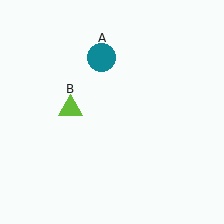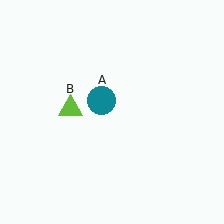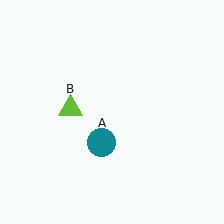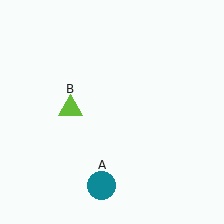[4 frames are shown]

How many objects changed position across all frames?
1 object changed position: teal circle (object A).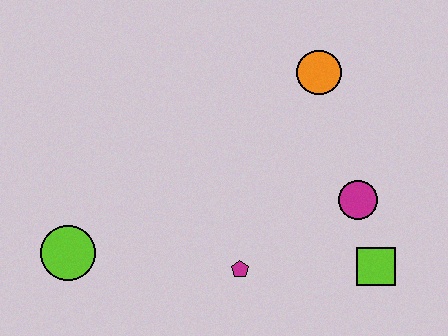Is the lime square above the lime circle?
No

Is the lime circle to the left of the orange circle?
Yes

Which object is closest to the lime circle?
The magenta pentagon is closest to the lime circle.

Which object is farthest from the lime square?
The lime circle is farthest from the lime square.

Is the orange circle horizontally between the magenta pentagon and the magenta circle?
Yes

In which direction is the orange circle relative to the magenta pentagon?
The orange circle is above the magenta pentagon.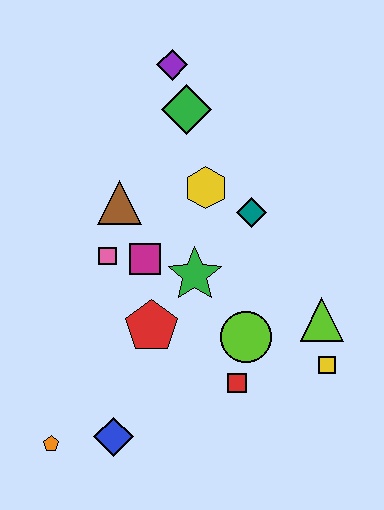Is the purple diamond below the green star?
No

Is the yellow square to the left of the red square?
No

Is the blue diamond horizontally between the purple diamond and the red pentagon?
No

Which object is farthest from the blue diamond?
The purple diamond is farthest from the blue diamond.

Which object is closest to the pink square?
The magenta square is closest to the pink square.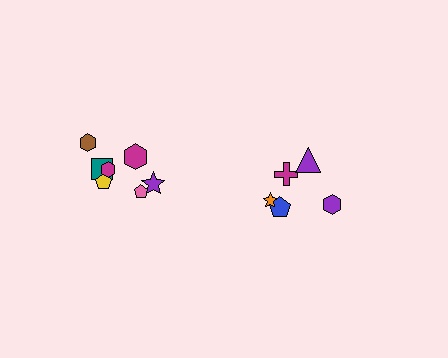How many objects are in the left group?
There are 7 objects.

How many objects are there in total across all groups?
There are 12 objects.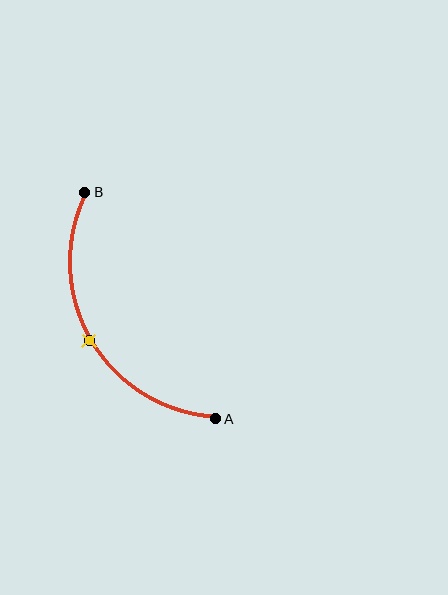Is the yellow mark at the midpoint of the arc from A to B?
Yes. The yellow mark lies on the arc at equal arc-length from both A and B — it is the arc midpoint.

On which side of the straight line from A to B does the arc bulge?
The arc bulges to the left of the straight line connecting A and B.